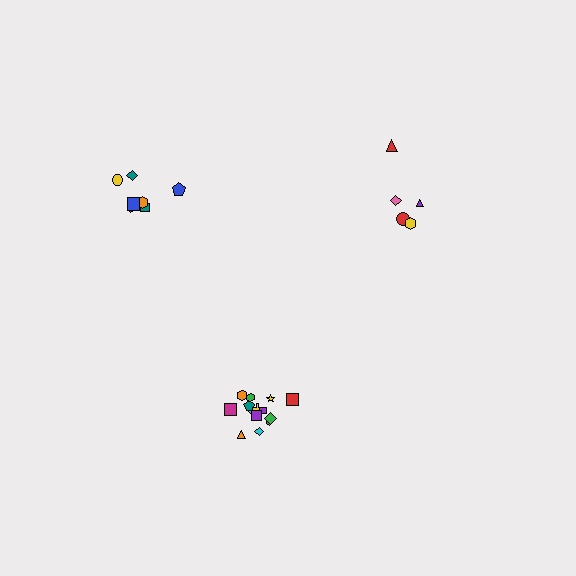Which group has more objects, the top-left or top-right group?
The top-left group.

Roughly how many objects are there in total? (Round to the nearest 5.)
Roughly 25 objects in total.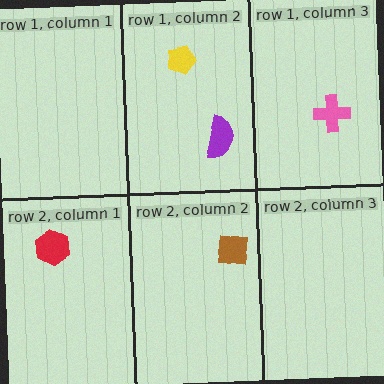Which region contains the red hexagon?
The row 2, column 1 region.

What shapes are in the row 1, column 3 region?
The pink cross.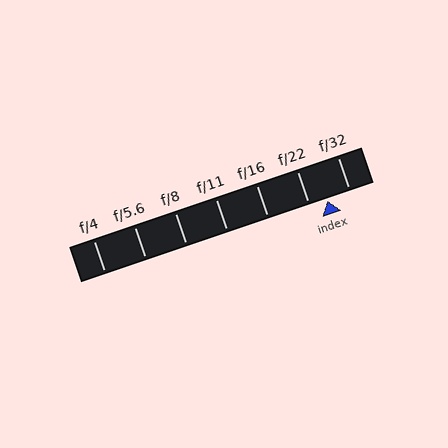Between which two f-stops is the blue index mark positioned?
The index mark is between f/22 and f/32.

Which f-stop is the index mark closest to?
The index mark is closest to f/22.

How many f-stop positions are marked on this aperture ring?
There are 7 f-stop positions marked.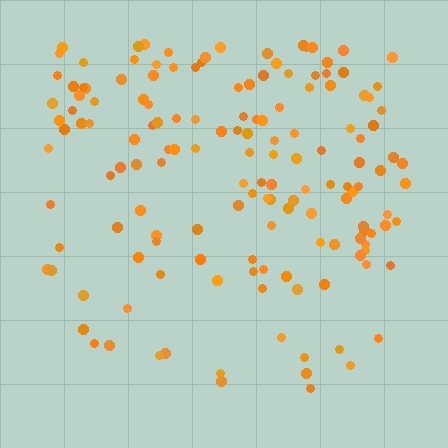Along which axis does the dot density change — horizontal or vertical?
Vertical.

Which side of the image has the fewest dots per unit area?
The bottom.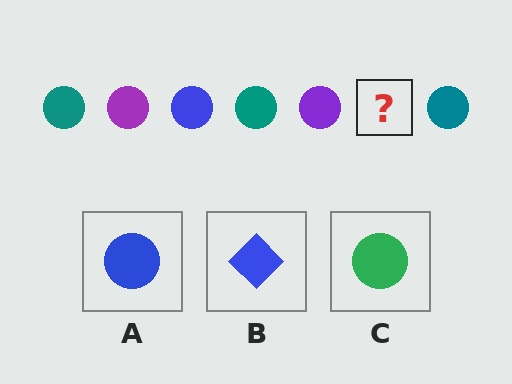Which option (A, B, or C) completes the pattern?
A.